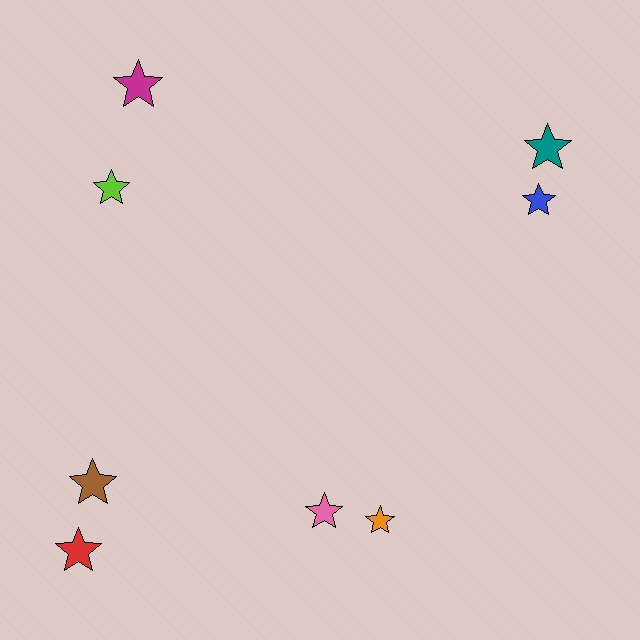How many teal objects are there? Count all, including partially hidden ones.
There is 1 teal object.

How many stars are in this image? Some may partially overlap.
There are 8 stars.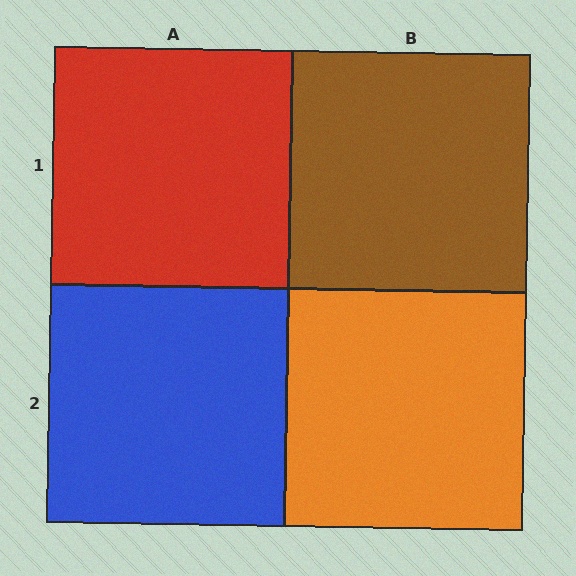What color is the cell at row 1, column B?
Brown.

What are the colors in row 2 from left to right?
Blue, orange.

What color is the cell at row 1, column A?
Red.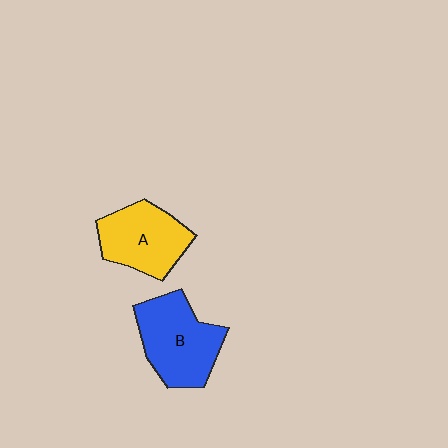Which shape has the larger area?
Shape B (blue).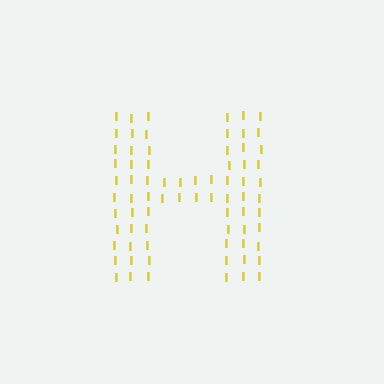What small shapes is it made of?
It is made of small letter I's.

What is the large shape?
The large shape is the letter H.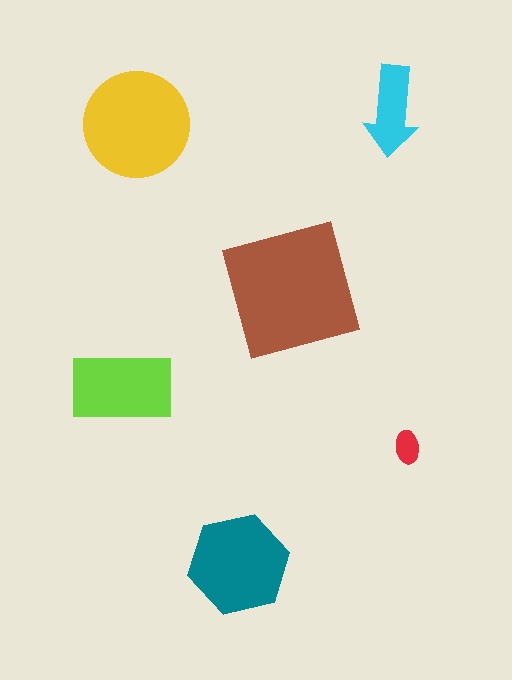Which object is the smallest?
The red ellipse.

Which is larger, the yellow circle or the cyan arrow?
The yellow circle.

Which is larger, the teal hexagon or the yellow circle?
The yellow circle.